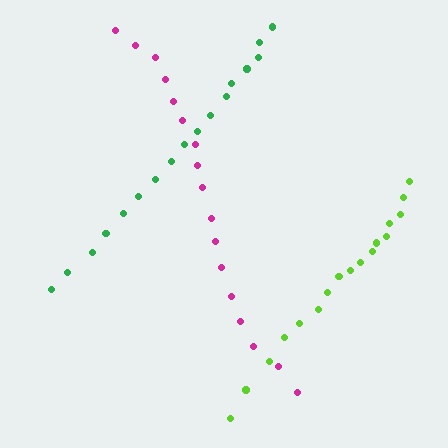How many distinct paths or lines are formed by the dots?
There are 3 distinct paths.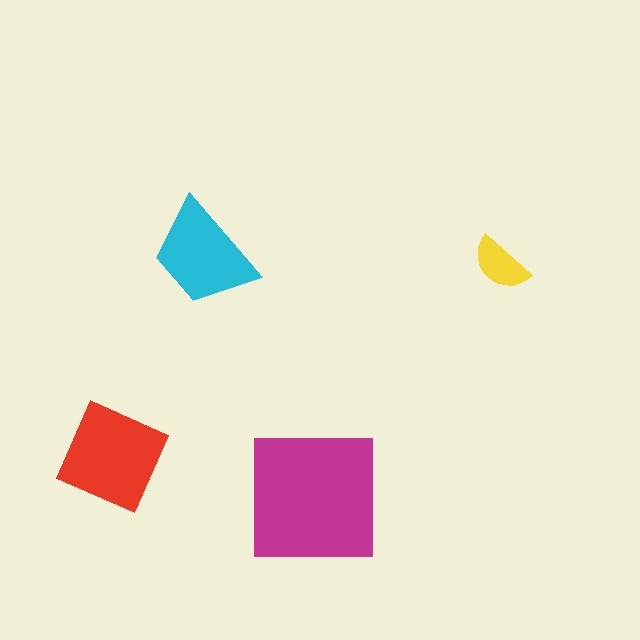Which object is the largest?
The magenta square.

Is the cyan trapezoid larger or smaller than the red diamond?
Smaller.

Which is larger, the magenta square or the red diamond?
The magenta square.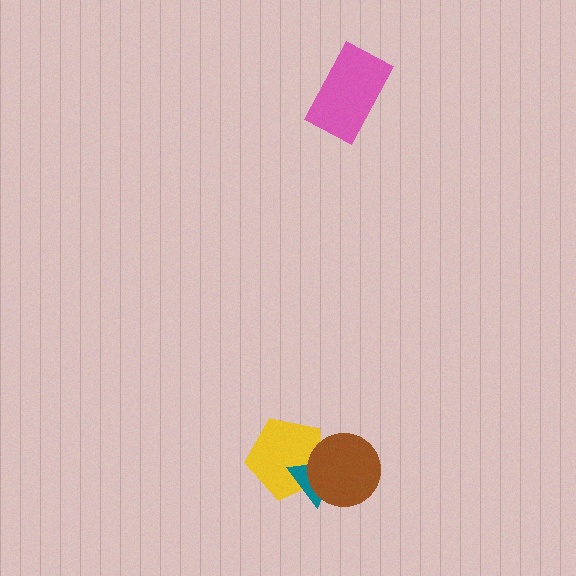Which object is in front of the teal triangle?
The brown circle is in front of the teal triangle.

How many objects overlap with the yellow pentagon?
2 objects overlap with the yellow pentagon.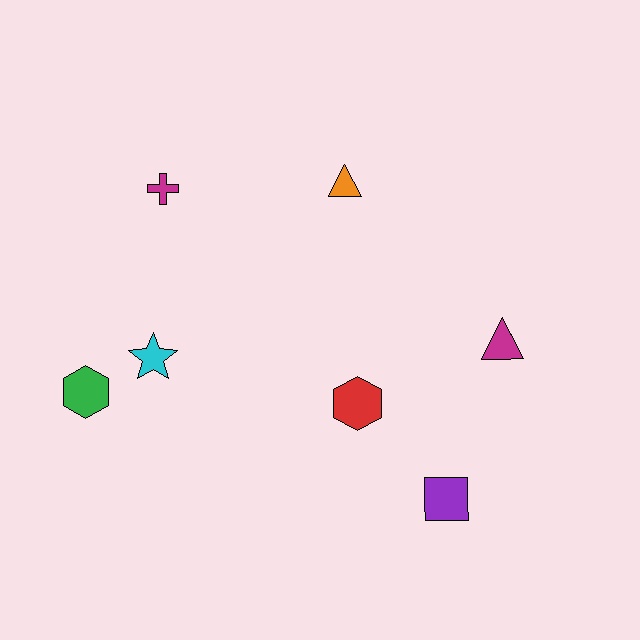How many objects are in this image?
There are 7 objects.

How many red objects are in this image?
There is 1 red object.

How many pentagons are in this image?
There are no pentagons.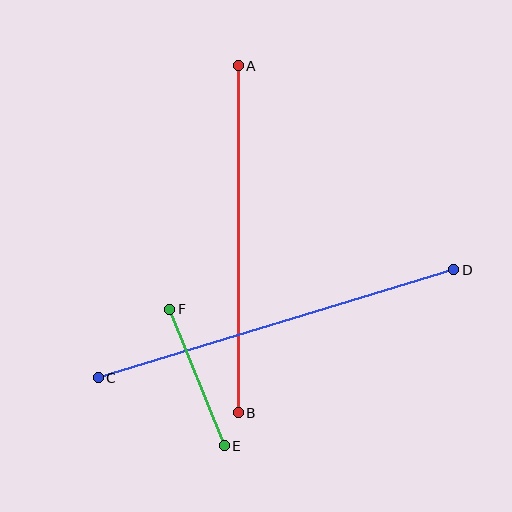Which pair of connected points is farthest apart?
Points C and D are farthest apart.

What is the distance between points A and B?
The distance is approximately 347 pixels.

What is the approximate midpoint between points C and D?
The midpoint is at approximately (276, 324) pixels.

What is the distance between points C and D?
The distance is approximately 371 pixels.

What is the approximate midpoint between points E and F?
The midpoint is at approximately (197, 377) pixels.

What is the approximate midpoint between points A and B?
The midpoint is at approximately (238, 239) pixels.